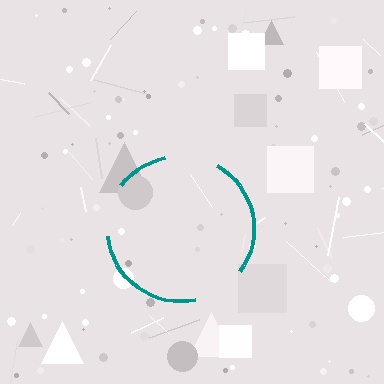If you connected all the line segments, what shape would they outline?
They would outline a circle.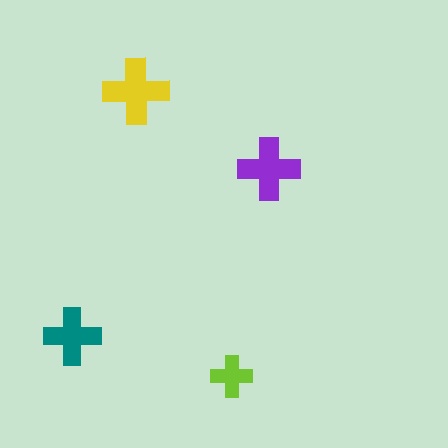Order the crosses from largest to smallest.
the yellow one, the purple one, the teal one, the lime one.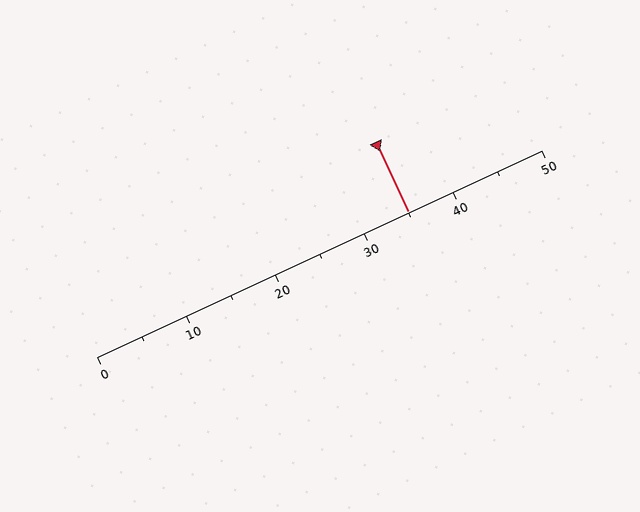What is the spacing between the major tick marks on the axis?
The major ticks are spaced 10 apart.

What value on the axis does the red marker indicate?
The marker indicates approximately 35.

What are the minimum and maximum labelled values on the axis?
The axis runs from 0 to 50.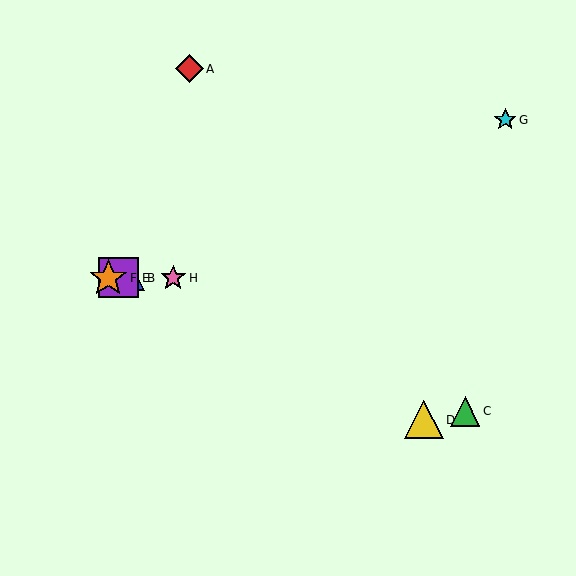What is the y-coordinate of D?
Object D is at y≈420.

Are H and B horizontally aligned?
Yes, both are at y≈278.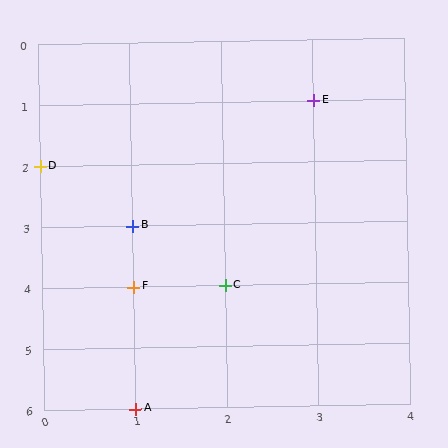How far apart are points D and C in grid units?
Points D and C are 2 columns and 2 rows apart (about 2.8 grid units diagonally).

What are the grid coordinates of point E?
Point E is at grid coordinates (3, 1).